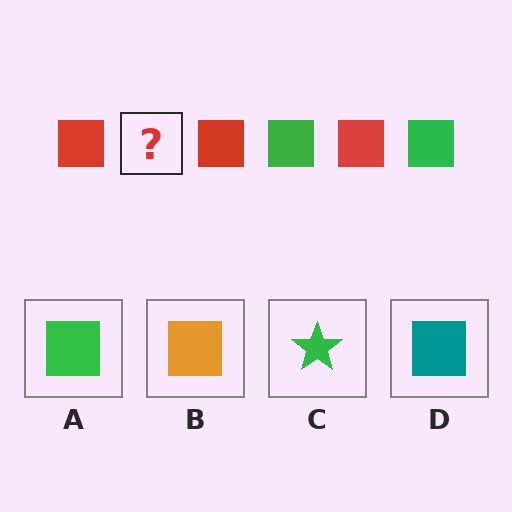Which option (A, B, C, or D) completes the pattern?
A.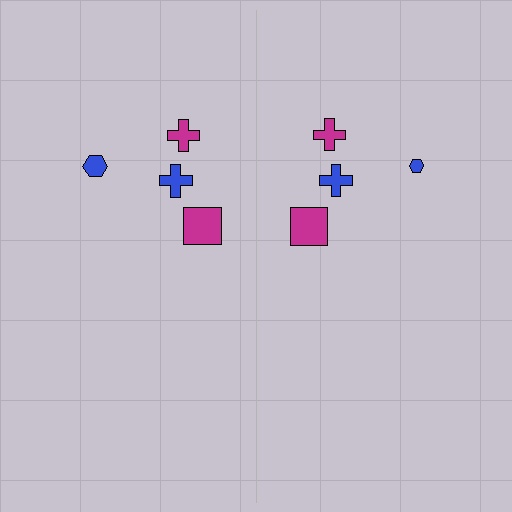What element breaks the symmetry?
The blue hexagon on the right side has a different size than its mirror counterpart.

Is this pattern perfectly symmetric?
No, the pattern is not perfectly symmetric. The blue hexagon on the right side has a different size than its mirror counterpart.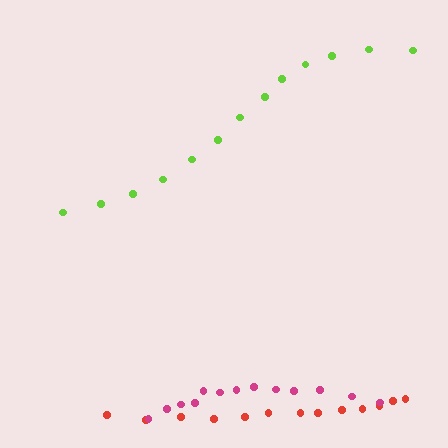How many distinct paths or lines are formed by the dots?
There are 3 distinct paths.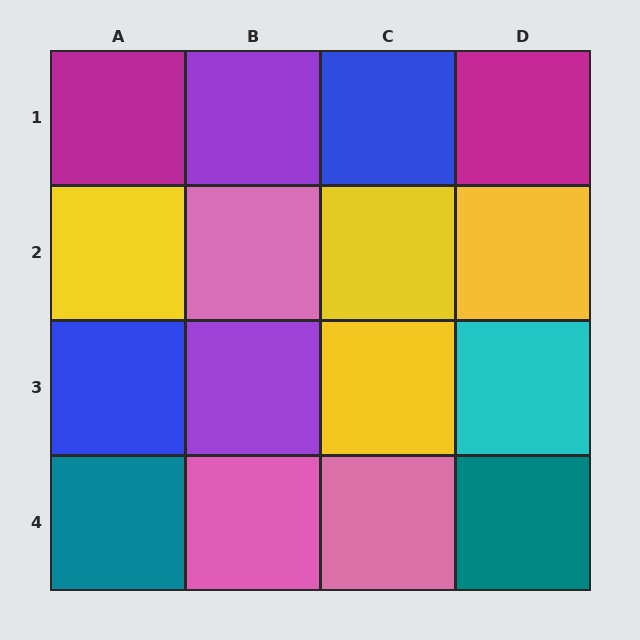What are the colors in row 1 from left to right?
Magenta, purple, blue, magenta.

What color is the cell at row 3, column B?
Purple.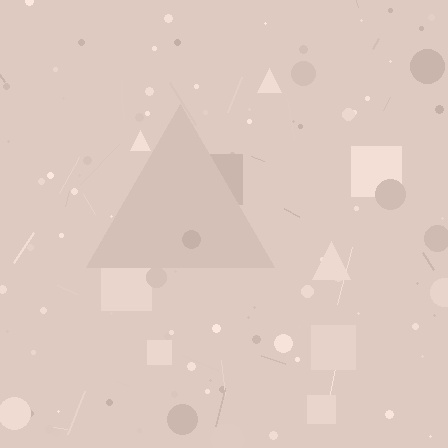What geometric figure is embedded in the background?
A triangle is embedded in the background.